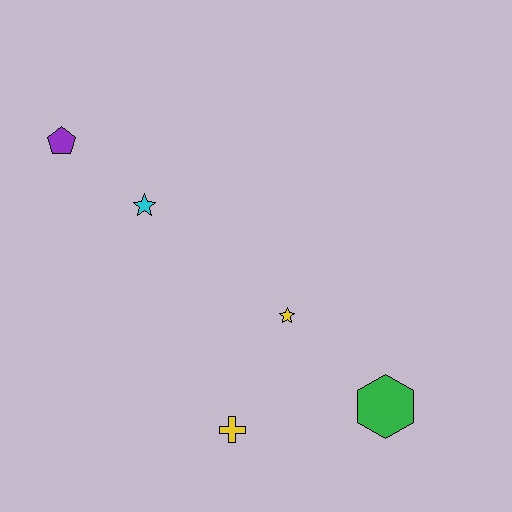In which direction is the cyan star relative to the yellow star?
The cyan star is to the left of the yellow star.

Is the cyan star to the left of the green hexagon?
Yes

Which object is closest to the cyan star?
The purple pentagon is closest to the cyan star.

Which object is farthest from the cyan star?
The green hexagon is farthest from the cyan star.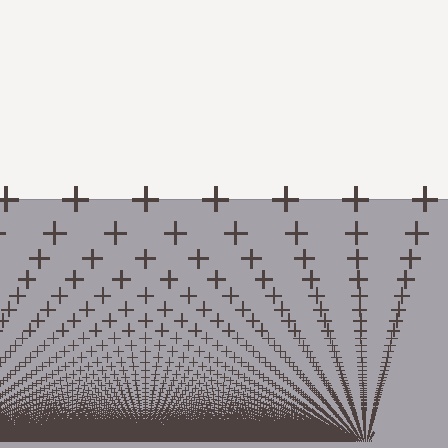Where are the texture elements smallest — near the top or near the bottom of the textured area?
Near the bottom.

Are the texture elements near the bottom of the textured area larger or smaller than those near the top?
Smaller. The gradient is inverted — elements near the bottom are smaller and denser.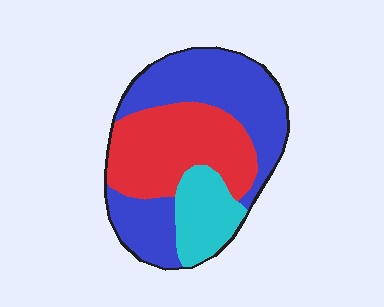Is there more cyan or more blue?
Blue.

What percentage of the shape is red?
Red takes up about three eighths (3/8) of the shape.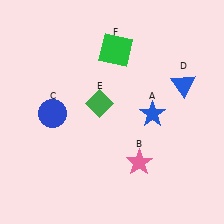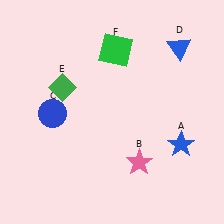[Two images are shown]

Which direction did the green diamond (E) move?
The green diamond (E) moved left.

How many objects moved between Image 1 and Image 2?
3 objects moved between the two images.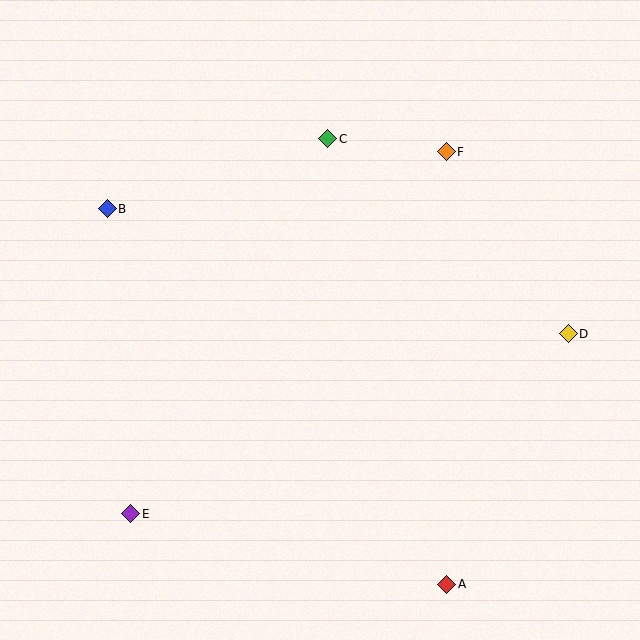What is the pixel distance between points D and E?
The distance between D and E is 473 pixels.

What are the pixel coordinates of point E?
Point E is at (131, 514).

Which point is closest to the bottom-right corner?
Point A is closest to the bottom-right corner.